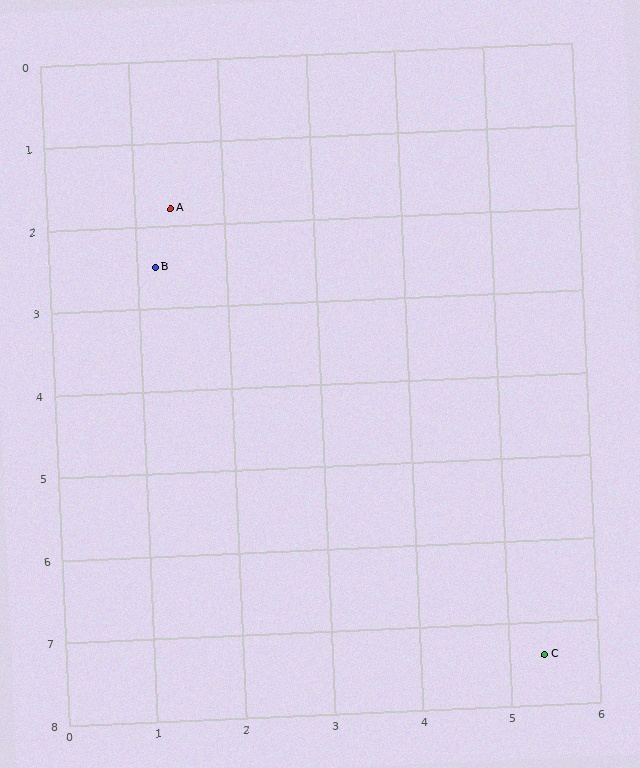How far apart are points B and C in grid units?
Points B and C are about 6.5 grid units apart.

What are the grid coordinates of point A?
Point A is at approximately (1.4, 1.8).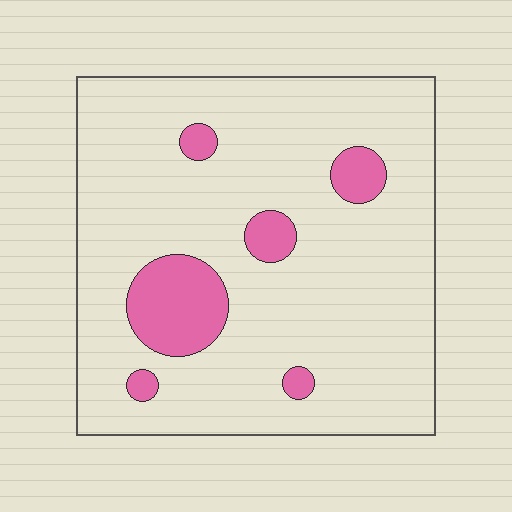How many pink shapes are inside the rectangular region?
6.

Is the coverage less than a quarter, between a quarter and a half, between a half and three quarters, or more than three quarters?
Less than a quarter.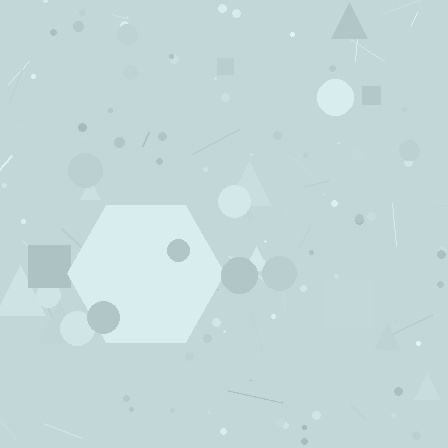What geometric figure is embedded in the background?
A hexagon is embedded in the background.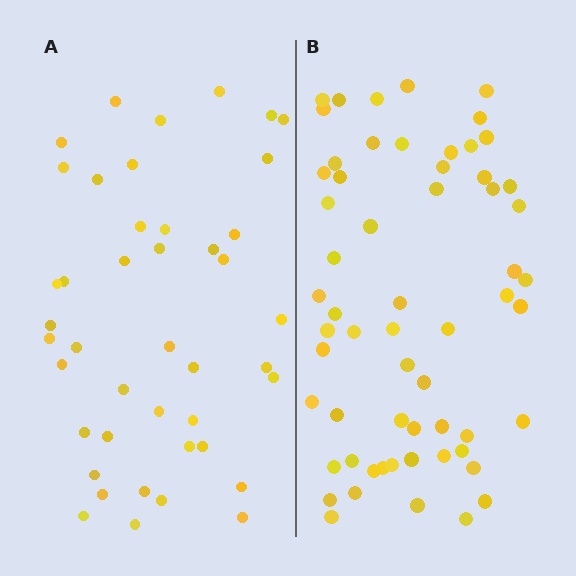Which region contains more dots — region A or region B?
Region B (the right region) has more dots.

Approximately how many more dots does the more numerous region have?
Region B has approximately 15 more dots than region A.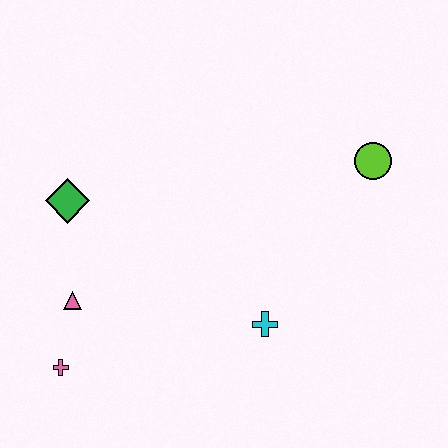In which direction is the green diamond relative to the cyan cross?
The green diamond is to the left of the cyan cross.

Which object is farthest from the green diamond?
The lime circle is farthest from the green diamond.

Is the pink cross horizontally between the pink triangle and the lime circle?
No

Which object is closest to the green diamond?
The pink triangle is closest to the green diamond.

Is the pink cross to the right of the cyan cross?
No